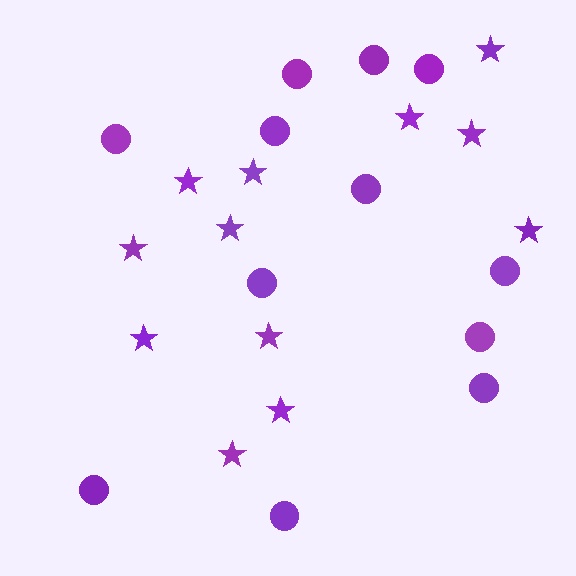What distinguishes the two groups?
There are 2 groups: one group of circles (12) and one group of stars (12).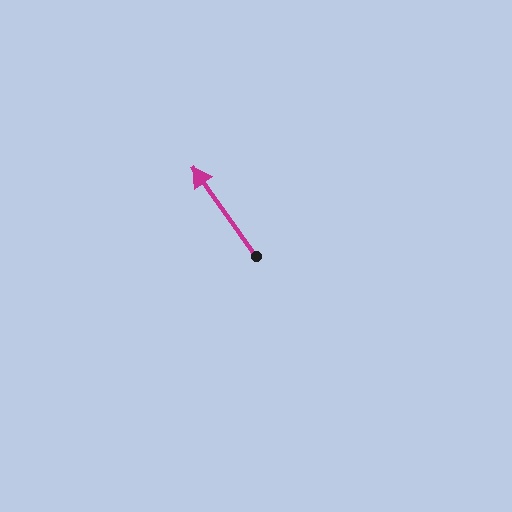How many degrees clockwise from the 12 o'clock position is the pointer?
Approximately 324 degrees.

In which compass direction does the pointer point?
Northwest.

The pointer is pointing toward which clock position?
Roughly 11 o'clock.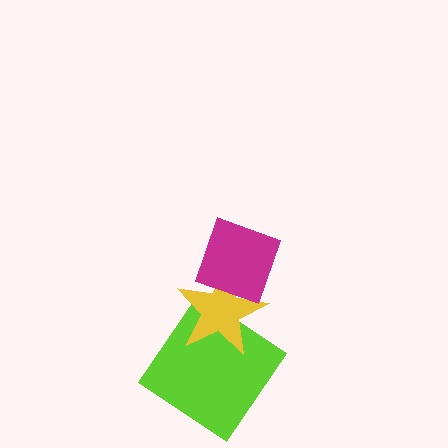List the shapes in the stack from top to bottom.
From top to bottom: the magenta diamond, the yellow star, the lime diamond.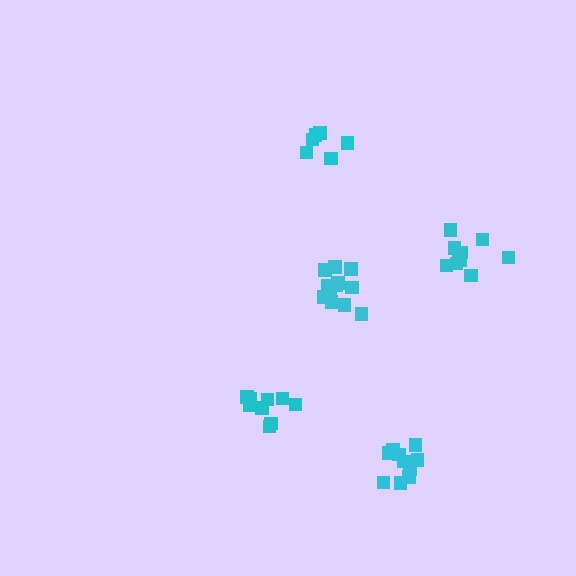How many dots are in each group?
Group 1: 6 dots, Group 2: 9 dots, Group 3: 10 dots, Group 4: 12 dots, Group 5: 10 dots (47 total).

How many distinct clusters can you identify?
There are 5 distinct clusters.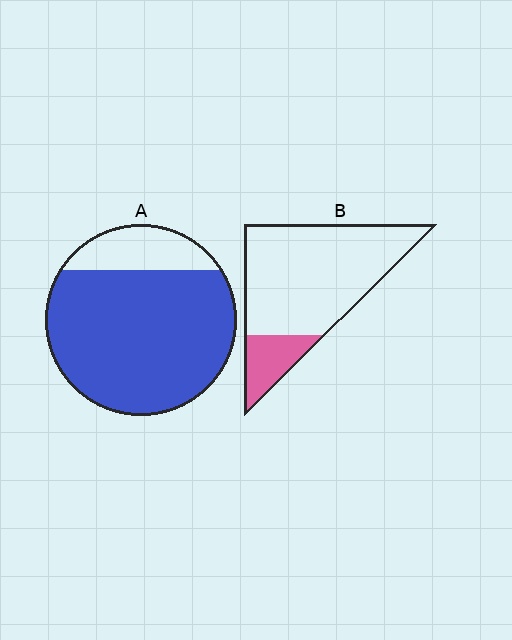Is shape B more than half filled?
No.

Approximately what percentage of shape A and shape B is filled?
A is approximately 80% and B is approximately 20%.